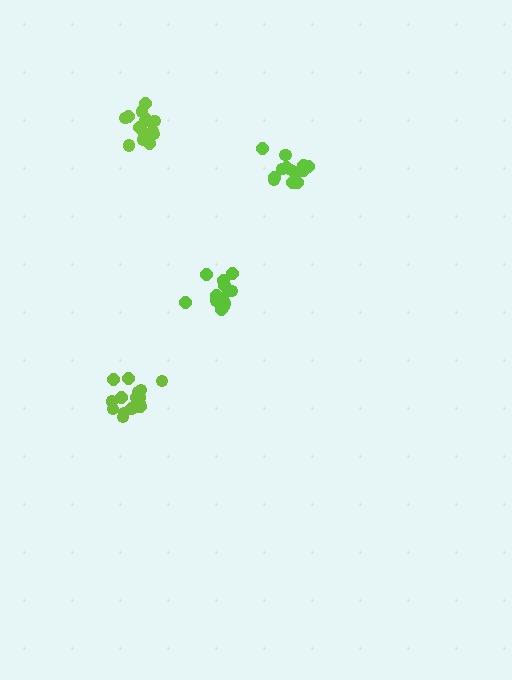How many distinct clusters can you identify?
There are 4 distinct clusters.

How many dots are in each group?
Group 1: 16 dots, Group 2: 17 dots, Group 3: 15 dots, Group 4: 13 dots (61 total).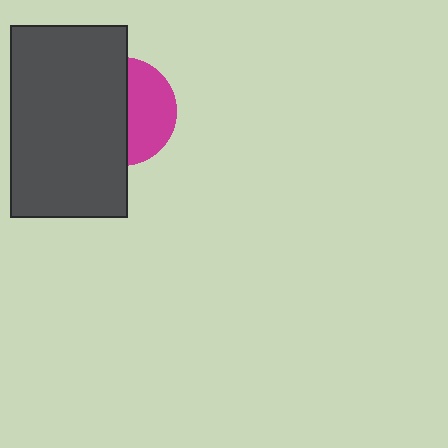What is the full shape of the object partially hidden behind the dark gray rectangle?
The partially hidden object is a magenta circle.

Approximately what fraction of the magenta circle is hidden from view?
Roughly 56% of the magenta circle is hidden behind the dark gray rectangle.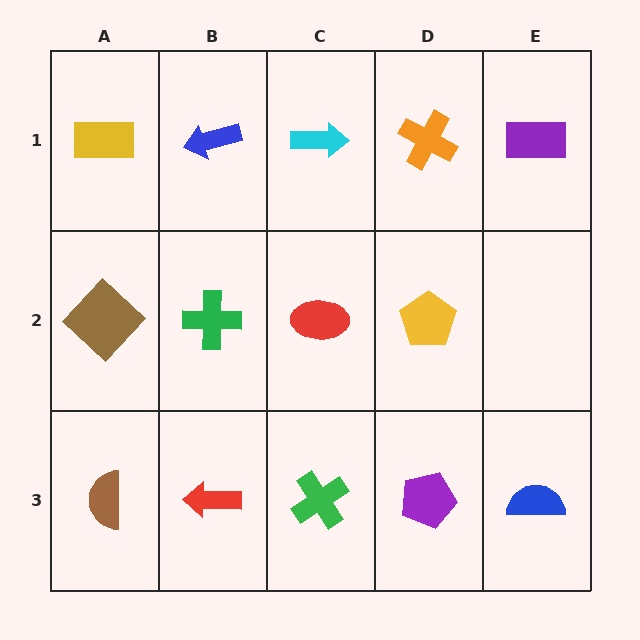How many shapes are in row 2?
4 shapes.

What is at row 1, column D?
An orange cross.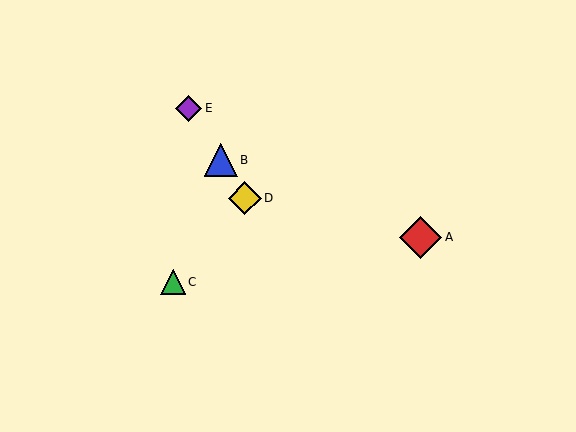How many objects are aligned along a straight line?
3 objects (B, D, E) are aligned along a straight line.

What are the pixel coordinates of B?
Object B is at (221, 160).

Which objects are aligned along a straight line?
Objects B, D, E are aligned along a straight line.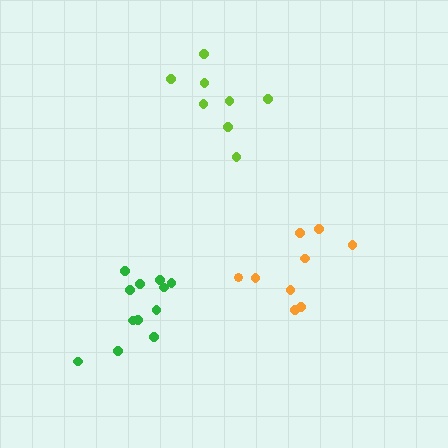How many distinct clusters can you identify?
There are 3 distinct clusters.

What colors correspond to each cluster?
The clusters are colored: lime, orange, green.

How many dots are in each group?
Group 1: 8 dots, Group 2: 9 dots, Group 3: 12 dots (29 total).